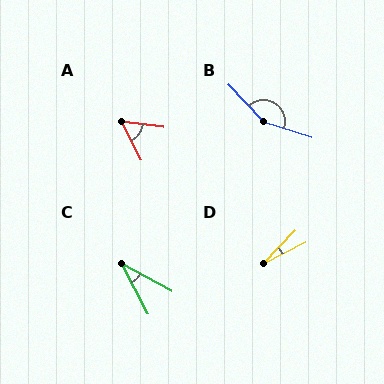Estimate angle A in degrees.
Approximately 56 degrees.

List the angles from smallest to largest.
D (20°), C (33°), A (56°), B (152°).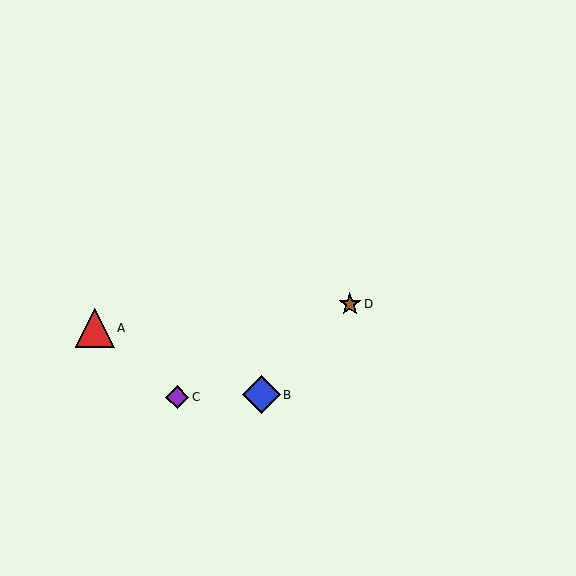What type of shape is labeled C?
Shape C is a purple diamond.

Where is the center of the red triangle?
The center of the red triangle is at (95, 328).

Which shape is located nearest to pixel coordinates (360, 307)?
The brown star (labeled D) at (350, 304) is nearest to that location.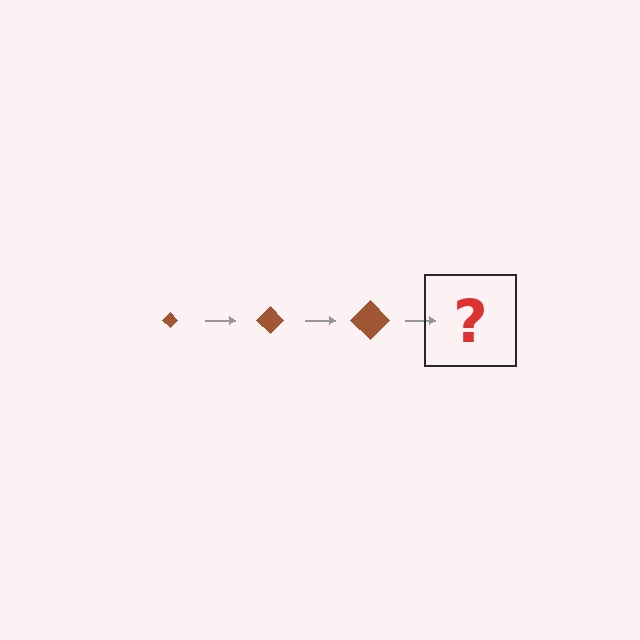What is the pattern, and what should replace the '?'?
The pattern is that the diamond gets progressively larger each step. The '?' should be a brown diamond, larger than the previous one.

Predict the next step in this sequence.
The next step is a brown diamond, larger than the previous one.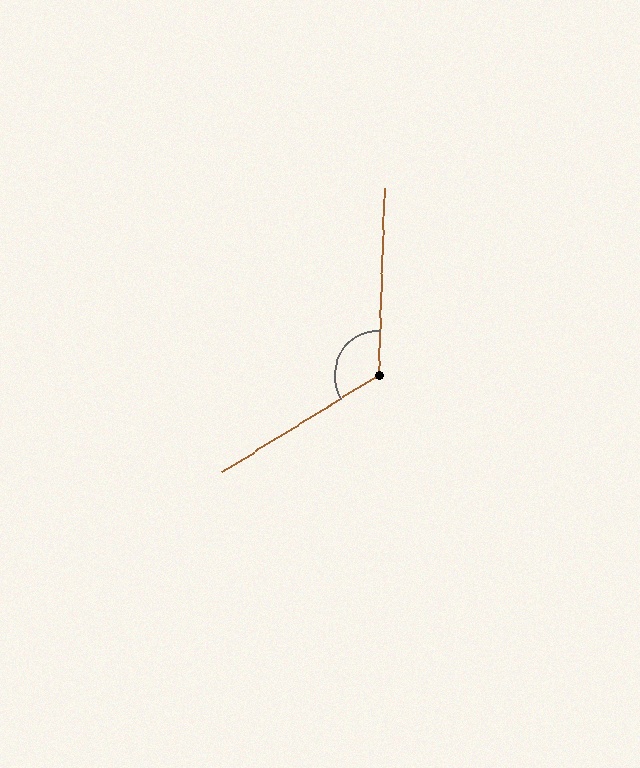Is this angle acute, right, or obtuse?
It is obtuse.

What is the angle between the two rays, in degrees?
Approximately 124 degrees.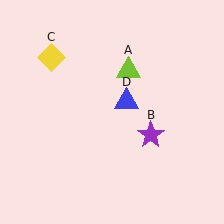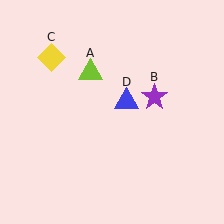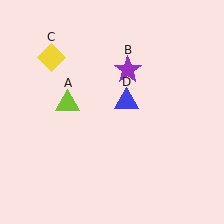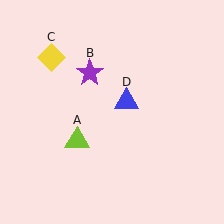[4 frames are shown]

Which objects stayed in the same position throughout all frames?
Yellow diamond (object C) and blue triangle (object D) remained stationary.